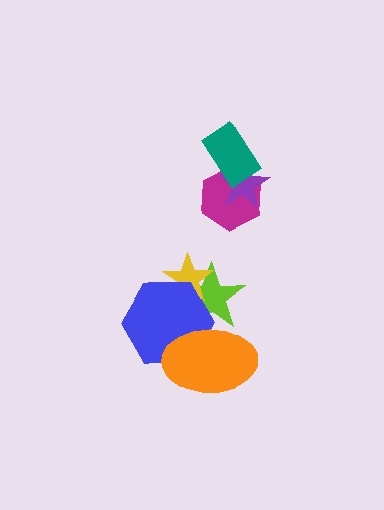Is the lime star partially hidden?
Yes, it is partially covered by another shape.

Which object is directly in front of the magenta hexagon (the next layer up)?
The purple star is directly in front of the magenta hexagon.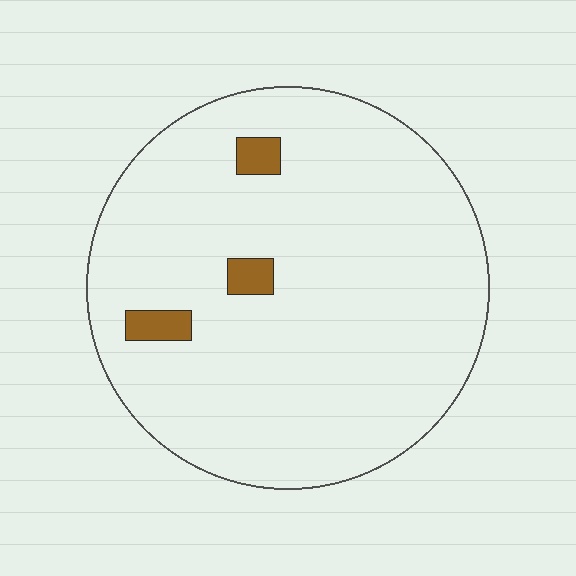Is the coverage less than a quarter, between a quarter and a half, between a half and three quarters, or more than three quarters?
Less than a quarter.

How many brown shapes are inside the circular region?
3.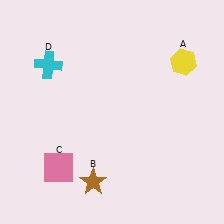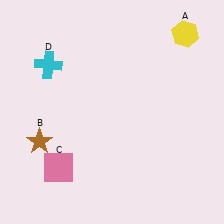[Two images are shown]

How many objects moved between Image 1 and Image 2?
2 objects moved between the two images.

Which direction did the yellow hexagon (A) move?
The yellow hexagon (A) moved up.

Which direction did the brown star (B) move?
The brown star (B) moved left.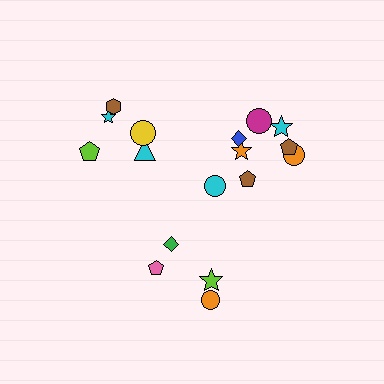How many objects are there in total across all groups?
There are 17 objects.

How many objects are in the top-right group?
There are 8 objects.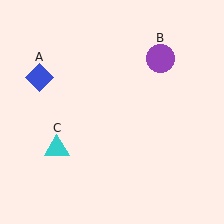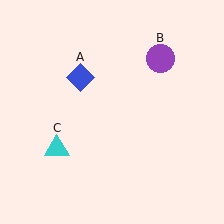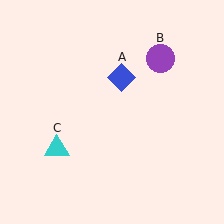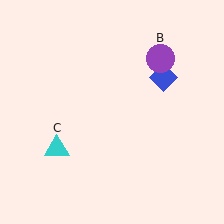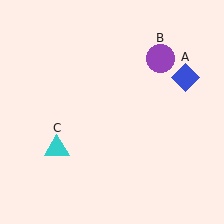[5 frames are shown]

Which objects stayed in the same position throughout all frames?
Purple circle (object B) and cyan triangle (object C) remained stationary.